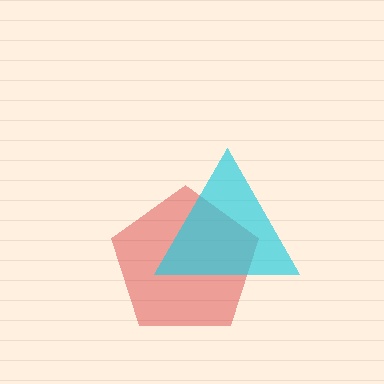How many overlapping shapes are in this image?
There are 2 overlapping shapes in the image.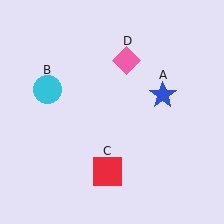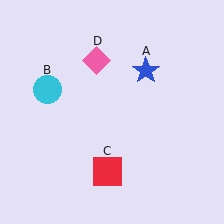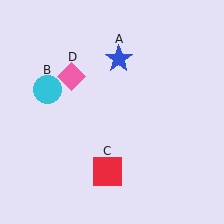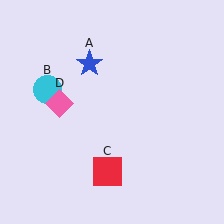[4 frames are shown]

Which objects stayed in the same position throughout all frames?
Cyan circle (object B) and red square (object C) remained stationary.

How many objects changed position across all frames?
2 objects changed position: blue star (object A), pink diamond (object D).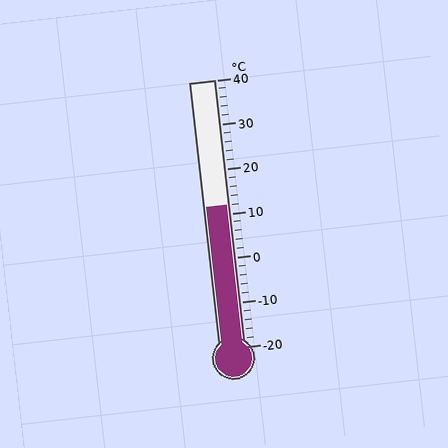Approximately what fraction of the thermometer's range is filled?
The thermometer is filled to approximately 55% of its range.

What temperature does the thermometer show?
The thermometer shows approximately 12°C.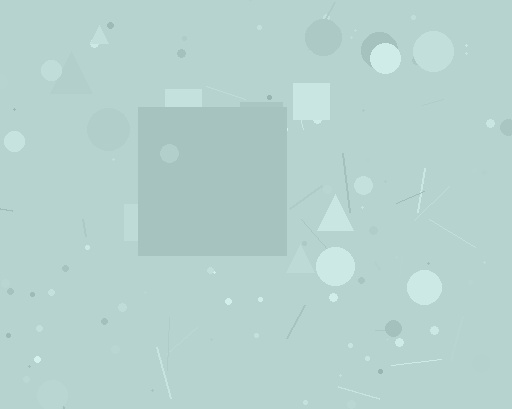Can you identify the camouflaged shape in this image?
The camouflaged shape is a square.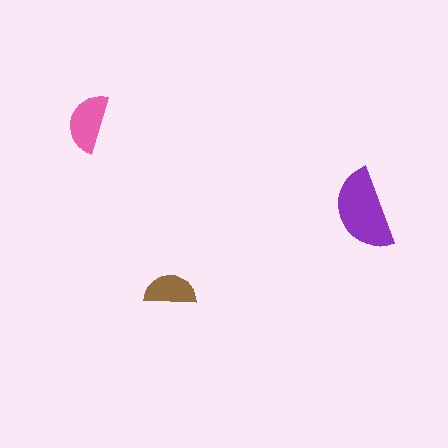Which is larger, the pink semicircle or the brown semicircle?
The pink one.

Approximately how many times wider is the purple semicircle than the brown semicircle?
About 1.5 times wider.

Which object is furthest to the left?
The pink semicircle is leftmost.